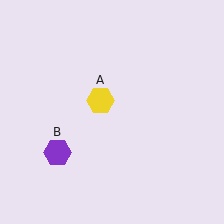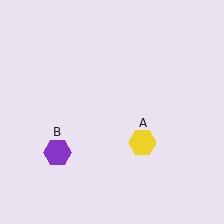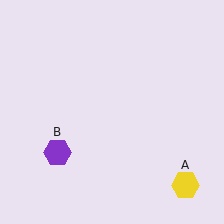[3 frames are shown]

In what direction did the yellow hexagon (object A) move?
The yellow hexagon (object A) moved down and to the right.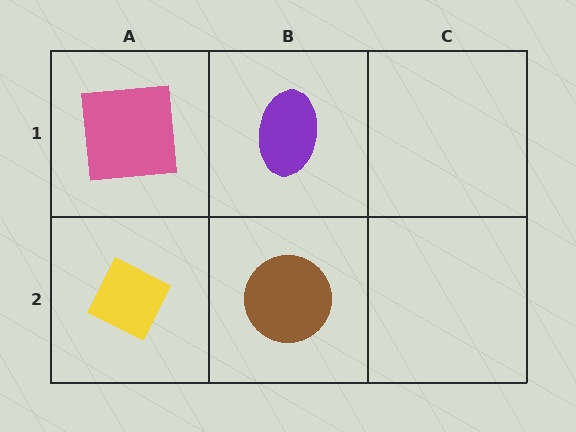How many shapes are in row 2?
2 shapes.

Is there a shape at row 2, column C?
No, that cell is empty.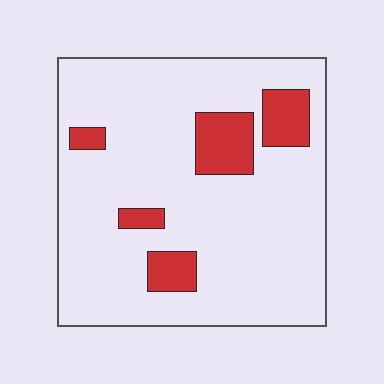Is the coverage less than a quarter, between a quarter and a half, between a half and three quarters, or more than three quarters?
Less than a quarter.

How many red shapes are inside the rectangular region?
5.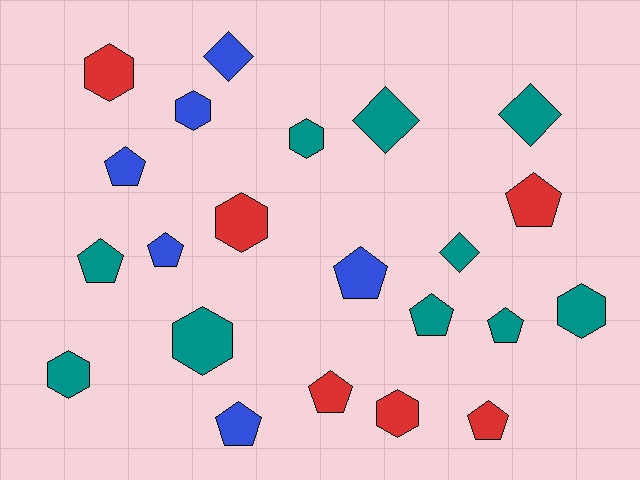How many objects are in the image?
There are 22 objects.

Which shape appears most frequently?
Pentagon, with 10 objects.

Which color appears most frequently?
Teal, with 10 objects.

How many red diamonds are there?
There are no red diamonds.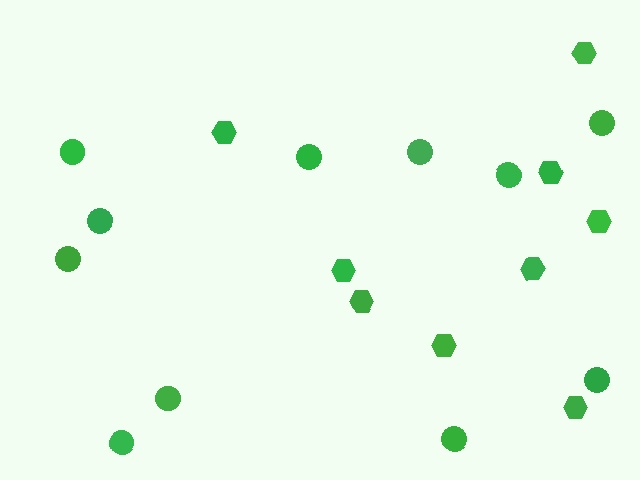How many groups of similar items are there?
There are 2 groups: one group of hexagons (9) and one group of circles (11).